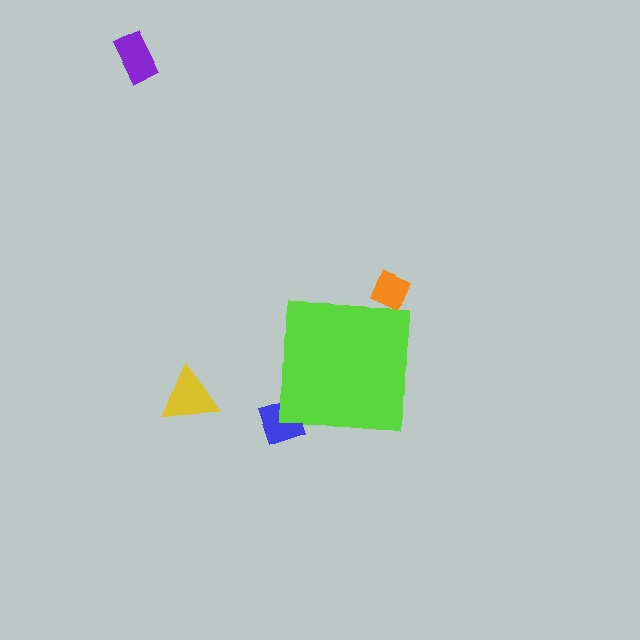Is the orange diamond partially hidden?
Yes, the orange diamond is partially hidden behind the lime square.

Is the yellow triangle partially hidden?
No, the yellow triangle is fully visible.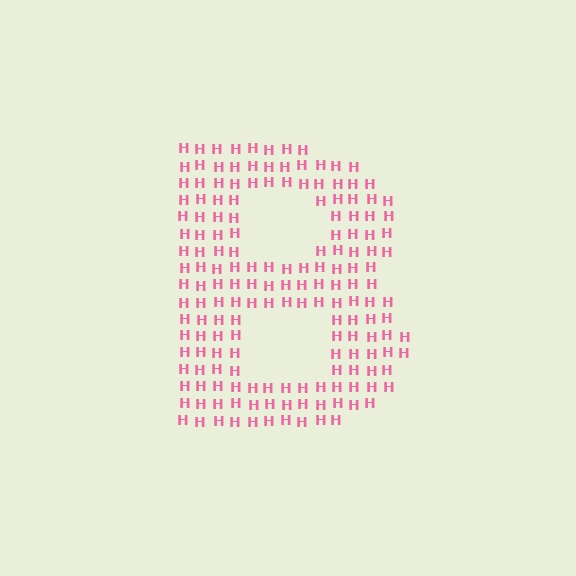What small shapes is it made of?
It is made of small letter H's.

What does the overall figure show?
The overall figure shows the letter B.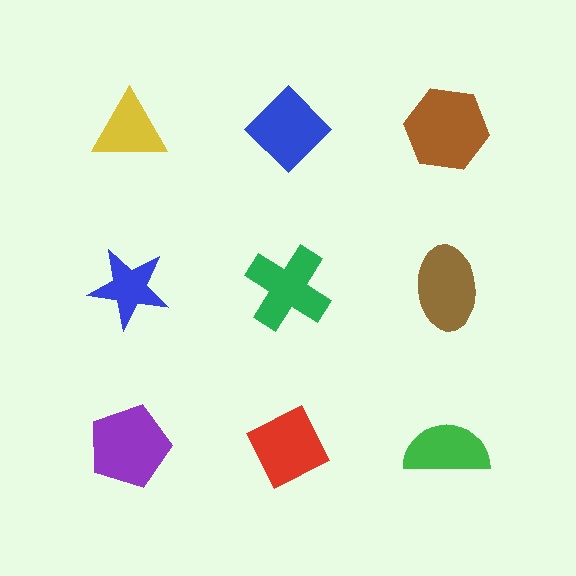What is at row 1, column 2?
A blue diamond.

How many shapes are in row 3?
3 shapes.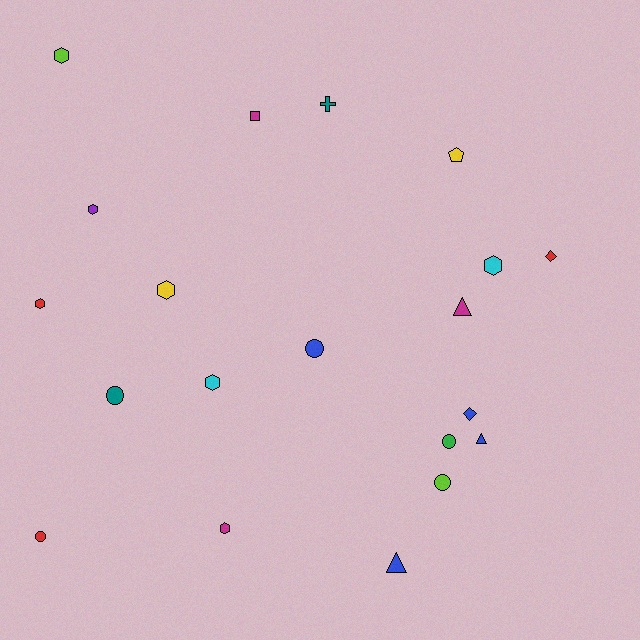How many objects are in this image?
There are 20 objects.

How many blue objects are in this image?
There are 4 blue objects.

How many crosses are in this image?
There is 1 cross.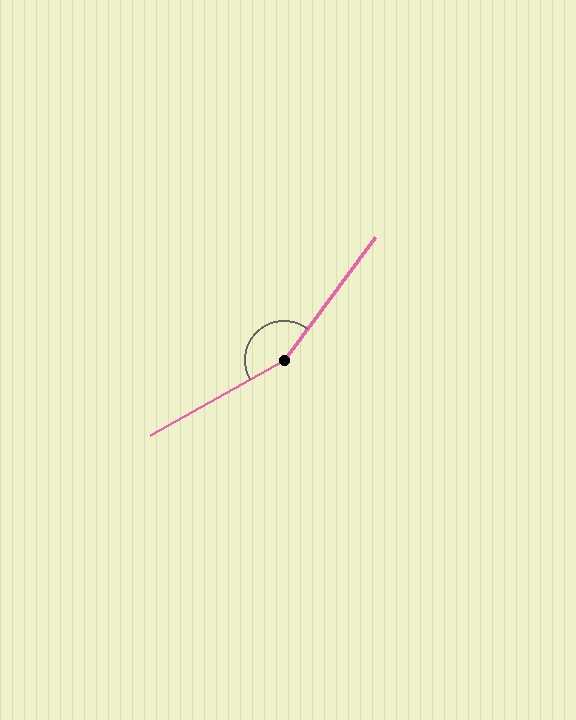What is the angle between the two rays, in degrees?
Approximately 156 degrees.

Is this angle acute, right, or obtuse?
It is obtuse.